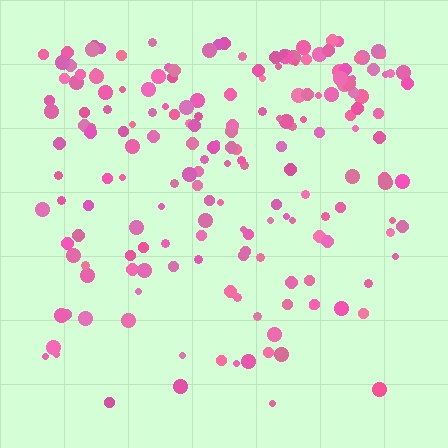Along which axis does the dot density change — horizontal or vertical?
Vertical.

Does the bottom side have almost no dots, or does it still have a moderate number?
Still a moderate number, just noticeably fewer than the top.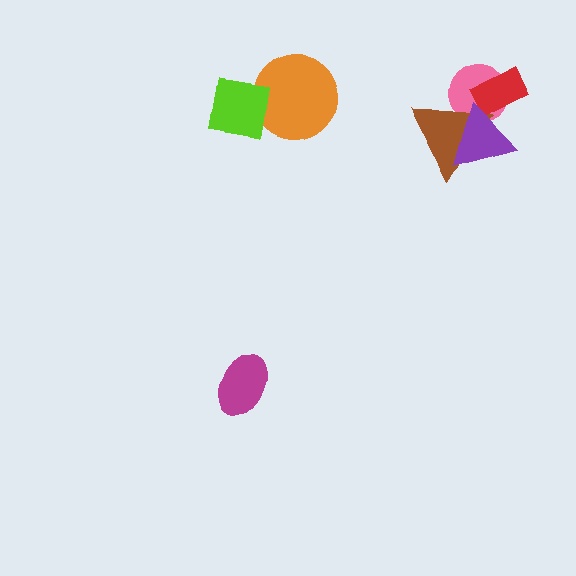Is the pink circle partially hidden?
Yes, it is partially covered by another shape.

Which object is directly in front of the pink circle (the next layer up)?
The brown triangle is directly in front of the pink circle.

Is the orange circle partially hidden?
Yes, it is partially covered by another shape.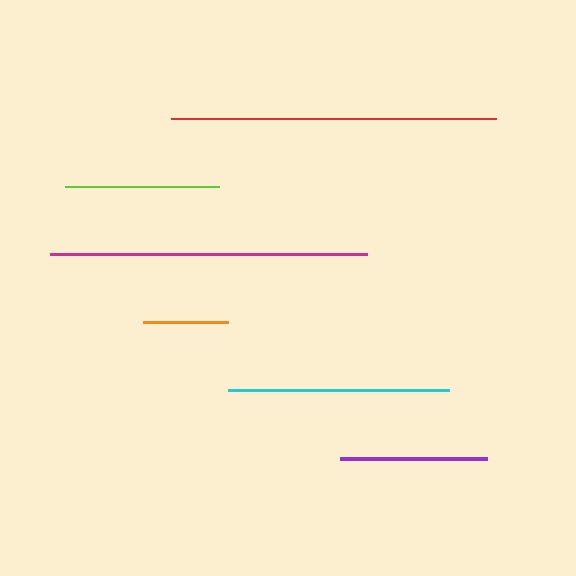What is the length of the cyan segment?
The cyan segment is approximately 222 pixels long.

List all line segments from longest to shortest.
From longest to shortest: red, magenta, cyan, lime, purple, orange.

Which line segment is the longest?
The red line is the longest at approximately 325 pixels.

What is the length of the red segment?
The red segment is approximately 325 pixels long.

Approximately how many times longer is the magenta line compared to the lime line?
The magenta line is approximately 2.1 times the length of the lime line.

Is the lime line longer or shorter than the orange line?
The lime line is longer than the orange line.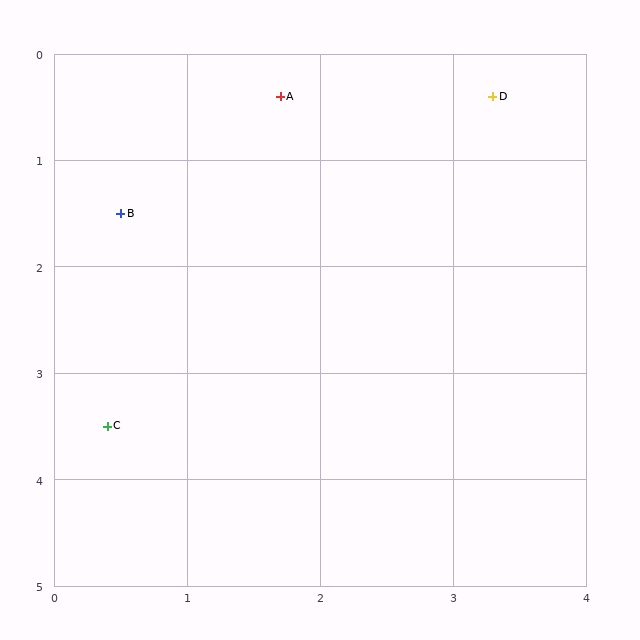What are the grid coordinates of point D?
Point D is at approximately (3.3, 0.4).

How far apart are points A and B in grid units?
Points A and B are about 1.6 grid units apart.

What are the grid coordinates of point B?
Point B is at approximately (0.5, 1.5).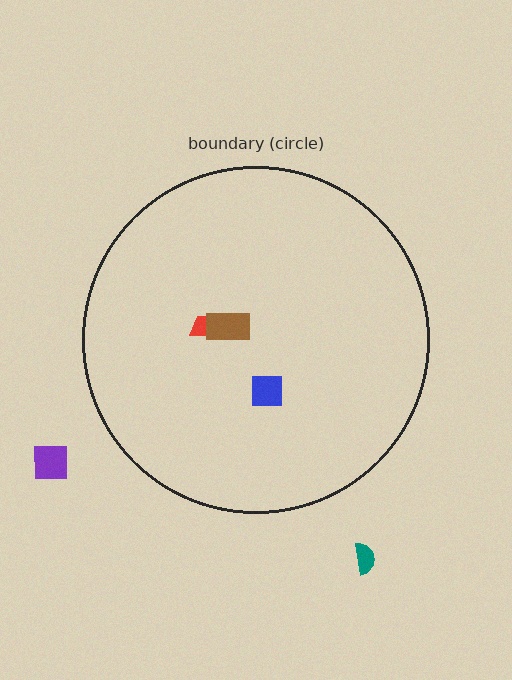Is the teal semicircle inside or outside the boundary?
Outside.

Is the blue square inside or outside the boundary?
Inside.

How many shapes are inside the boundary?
3 inside, 2 outside.